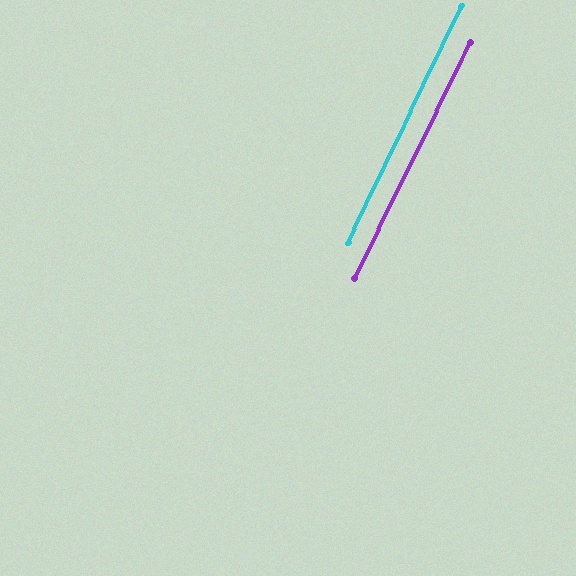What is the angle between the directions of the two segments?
Approximately 1 degree.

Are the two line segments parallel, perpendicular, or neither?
Parallel — their directions differ by only 0.9°.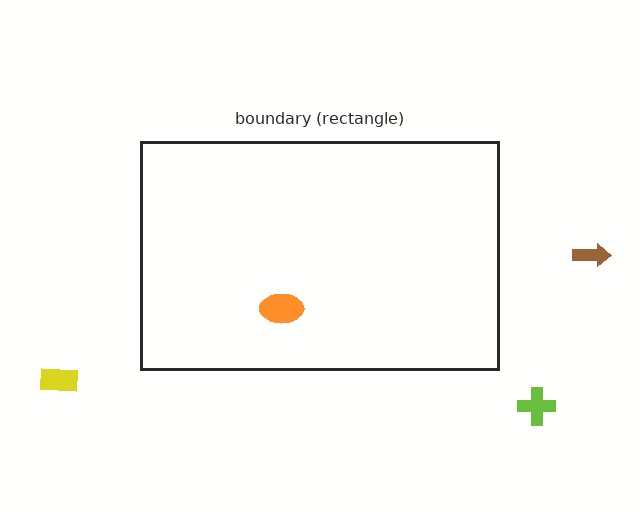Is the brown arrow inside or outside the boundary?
Outside.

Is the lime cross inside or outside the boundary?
Outside.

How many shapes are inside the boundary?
1 inside, 3 outside.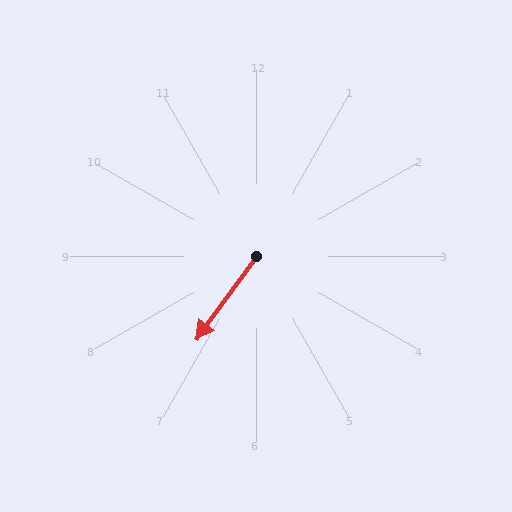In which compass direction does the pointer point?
Southwest.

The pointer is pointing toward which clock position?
Roughly 7 o'clock.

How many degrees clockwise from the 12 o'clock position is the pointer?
Approximately 216 degrees.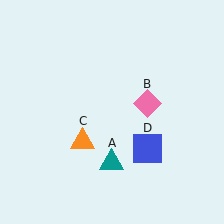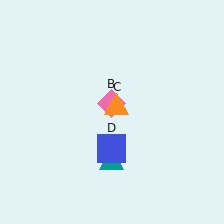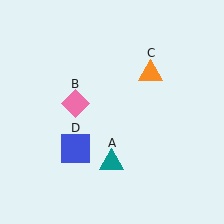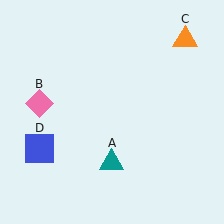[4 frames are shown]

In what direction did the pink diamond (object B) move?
The pink diamond (object B) moved left.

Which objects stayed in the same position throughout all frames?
Teal triangle (object A) remained stationary.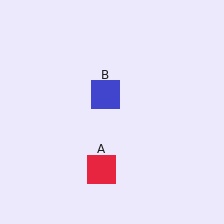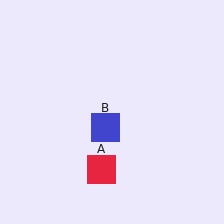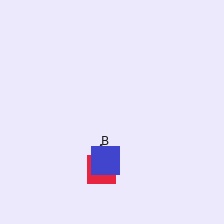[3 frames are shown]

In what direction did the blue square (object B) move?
The blue square (object B) moved down.